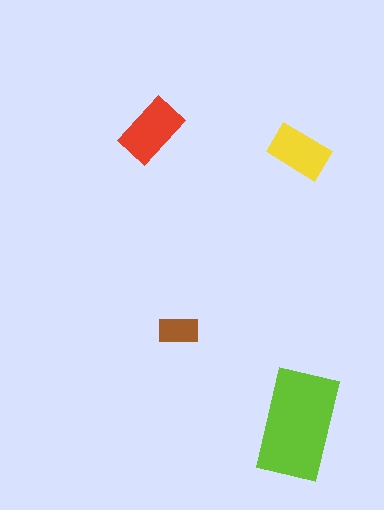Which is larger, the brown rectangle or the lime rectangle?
The lime one.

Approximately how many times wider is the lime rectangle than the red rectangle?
About 1.5 times wider.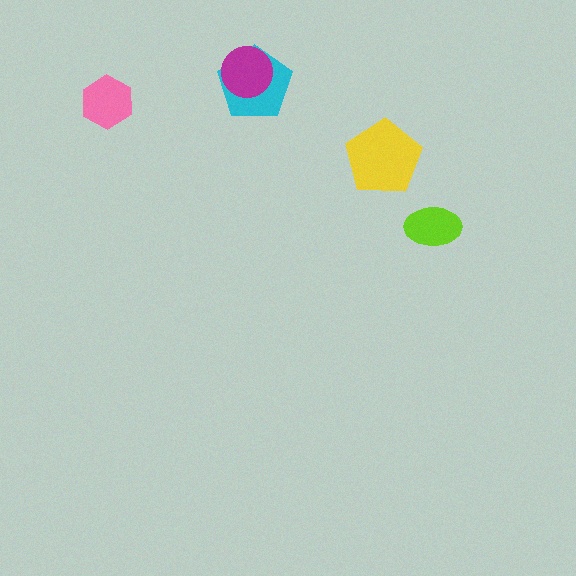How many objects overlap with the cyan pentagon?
1 object overlaps with the cyan pentagon.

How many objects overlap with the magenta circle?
1 object overlaps with the magenta circle.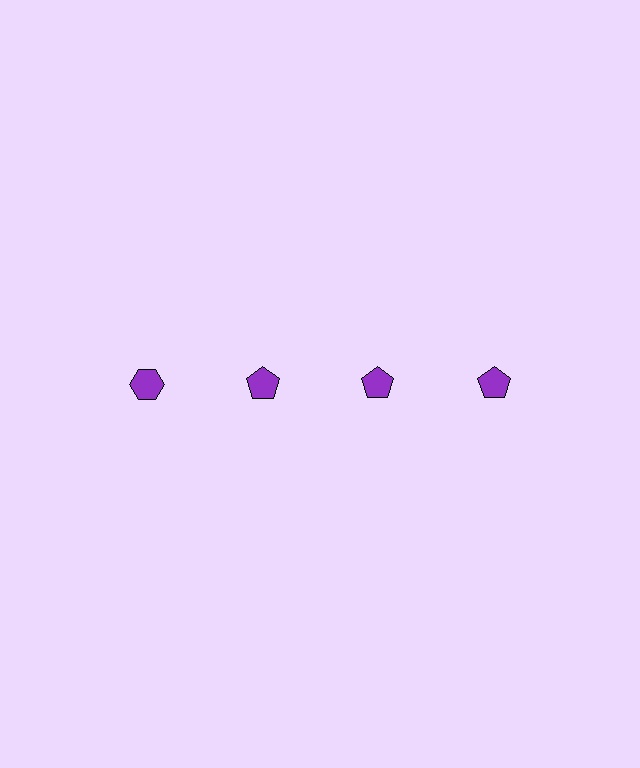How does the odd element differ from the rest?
It has a different shape: hexagon instead of pentagon.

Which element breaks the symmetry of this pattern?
The purple hexagon in the top row, leftmost column breaks the symmetry. All other shapes are purple pentagons.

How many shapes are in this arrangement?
There are 4 shapes arranged in a grid pattern.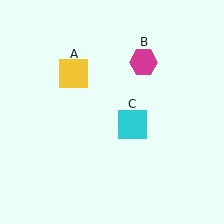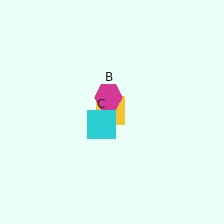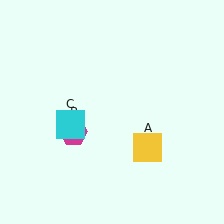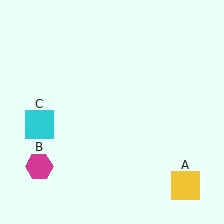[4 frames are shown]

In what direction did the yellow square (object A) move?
The yellow square (object A) moved down and to the right.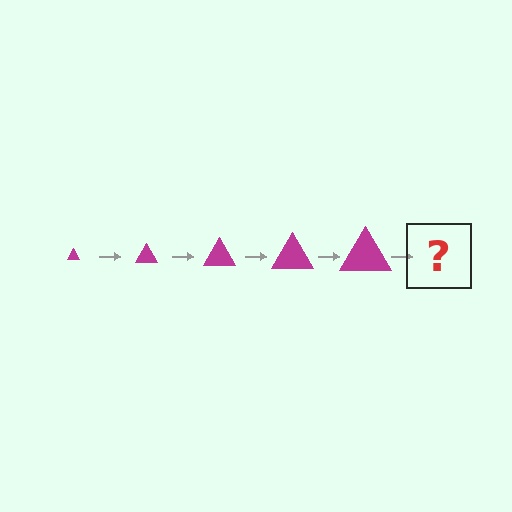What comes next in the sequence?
The next element should be a magenta triangle, larger than the previous one.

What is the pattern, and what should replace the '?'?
The pattern is that the triangle gets progressively larger each step. The '?' should be a magenta triangle, larger than the previous one.